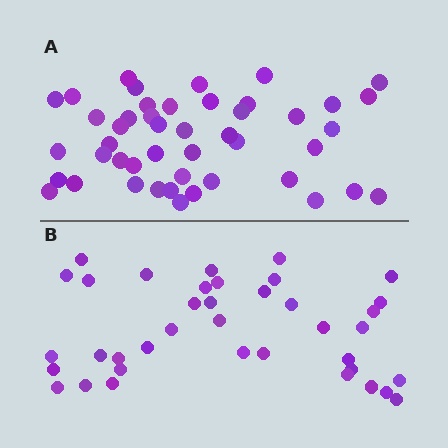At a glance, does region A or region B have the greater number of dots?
Region A (the top region) has more dots.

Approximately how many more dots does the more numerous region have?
Region A has roughly 8 or so more dots than region B.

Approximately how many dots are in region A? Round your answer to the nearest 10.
About 50 dots. (The exact count is 46, which rounds to 50.)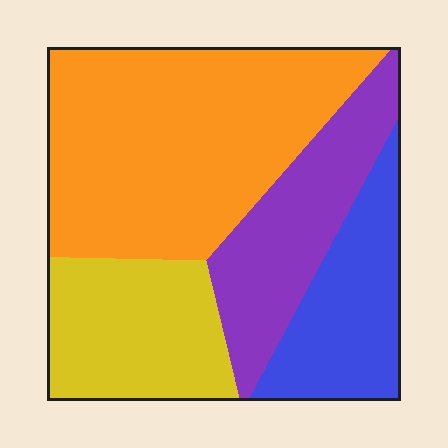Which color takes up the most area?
Orange, at roughly 45%.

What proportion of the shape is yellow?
Yellow covers 20% of the shape.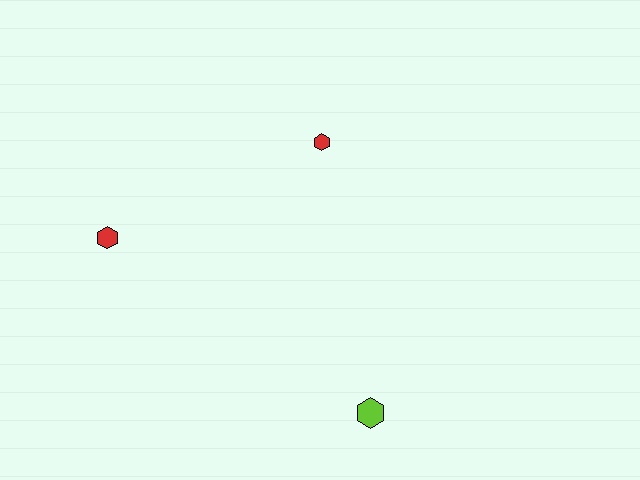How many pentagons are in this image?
There are no pentagons.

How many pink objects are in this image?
There are no pink objects.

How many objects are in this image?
There are 3 objects.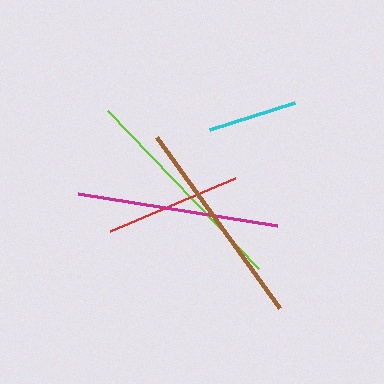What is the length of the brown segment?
The brown segment is approximately 211 pixels long.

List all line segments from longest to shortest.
From longest to shortest: lime, brown, magenta, red, cyan.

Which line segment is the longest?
The lime line is the longest at approximately 218 pixels.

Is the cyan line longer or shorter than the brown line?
The brown line is longer than the cyan line.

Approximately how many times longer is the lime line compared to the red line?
The lime line is approximately 1.6 times the length of the red line.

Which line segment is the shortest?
The cyan line is the shortest at approximately 89 pixels.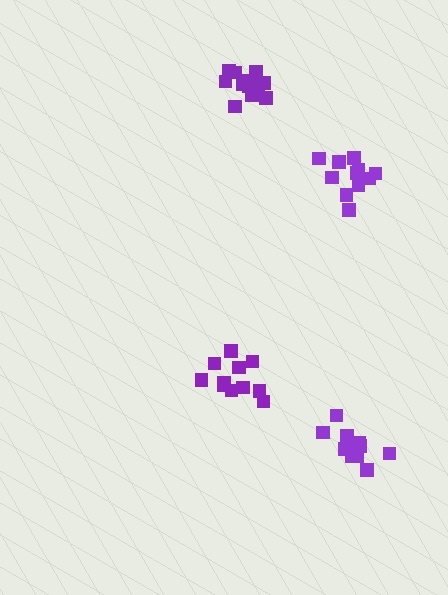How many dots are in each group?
Group 1: 12 dots, Group 2: 11 dots, Group 3: 12 dots, Group 4: 12 dots (47 total).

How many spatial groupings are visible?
There are 4 spatial groupings.